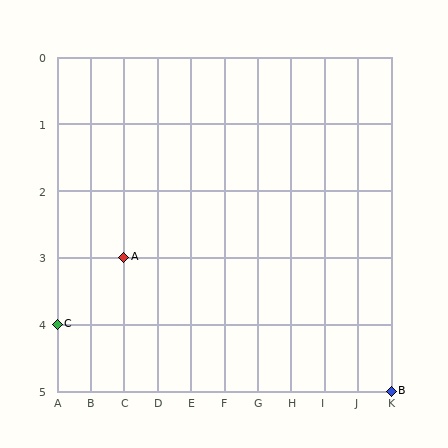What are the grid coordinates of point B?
Point B is at grid coordinates (K, 5).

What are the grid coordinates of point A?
Point A is at grid coordinates (C, 3).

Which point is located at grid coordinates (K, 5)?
Point B is at (K, 5).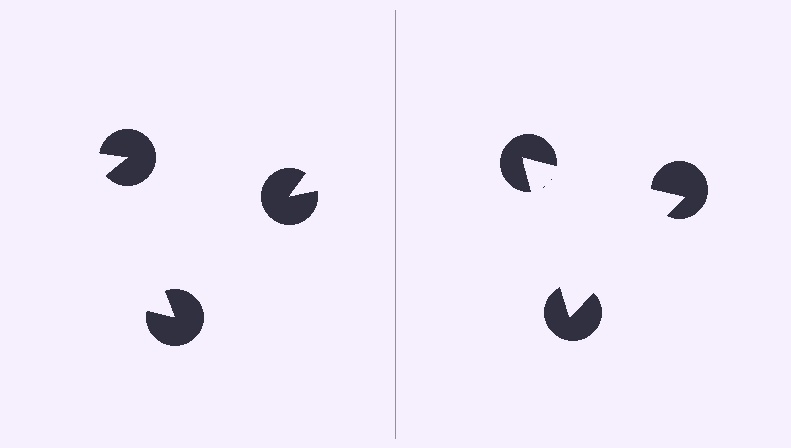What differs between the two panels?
The pac-man discs are positioned identically on both sides; only the wedge orientations differ. On the right they align to a triangle; on the left they are misaligned.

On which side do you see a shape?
An illusory triangle appears on the right side. On the left side the wedge cuts are rotated, so no coherent shape forms.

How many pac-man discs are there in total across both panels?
6 — 3 on each side.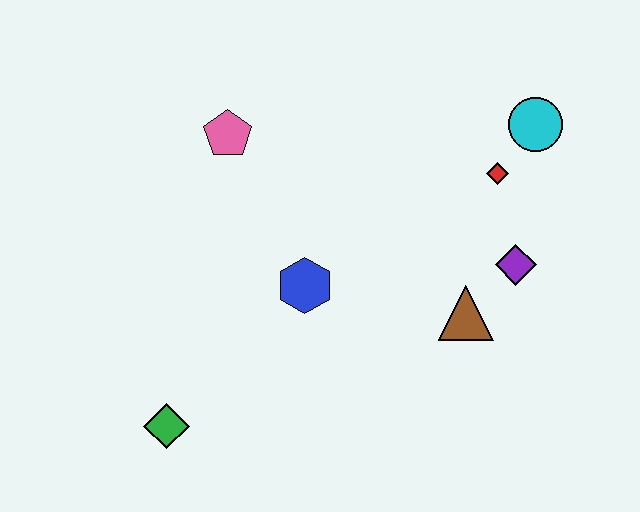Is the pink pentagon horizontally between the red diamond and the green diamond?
Yes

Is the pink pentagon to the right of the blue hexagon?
No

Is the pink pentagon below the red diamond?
No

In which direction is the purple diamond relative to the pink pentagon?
The purple diamond is to the right of the pink pentagon.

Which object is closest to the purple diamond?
The brown triangle is closest to the purple diamond.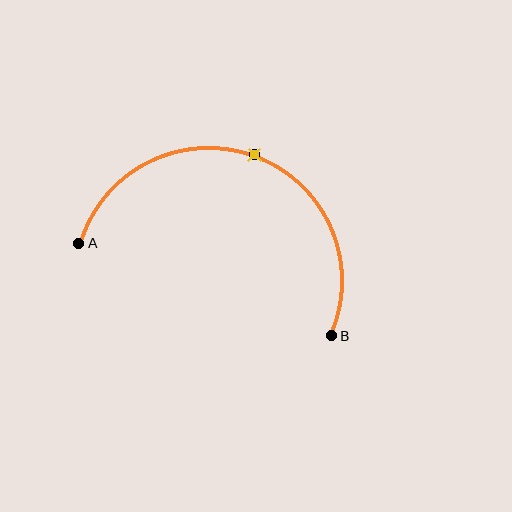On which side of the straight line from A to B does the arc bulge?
The arc bulges above the straight line connecting A and B.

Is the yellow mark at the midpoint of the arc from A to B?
Yes. The yellow mark lies on the arc at equal arc-length from both A and B — it is the arc midpoint.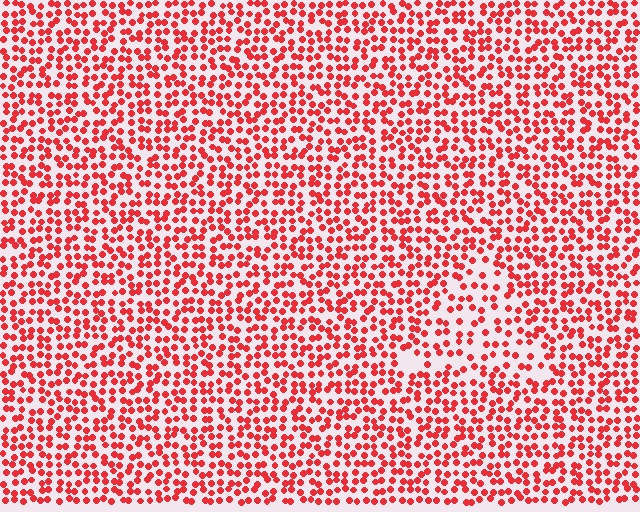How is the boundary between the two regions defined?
The boundary is defined by a change in element density (approximately 1.7x ratio). All elements are the same color, size, and shape.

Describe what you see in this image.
The image contains small red elements arranged at two different densities. A triangle-shaped region is visible where the elements are less densely packed than the surrounding area.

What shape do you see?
I see a triangle.